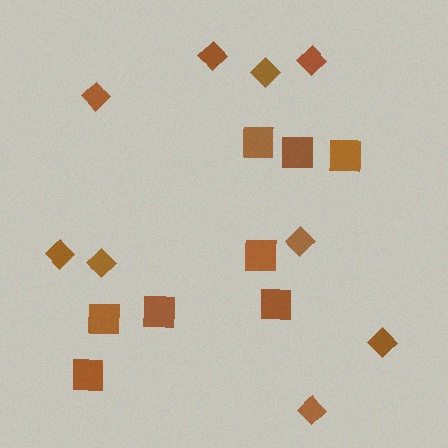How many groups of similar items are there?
There are 2 groups: one group of diamonds (9) and one group of squares (8).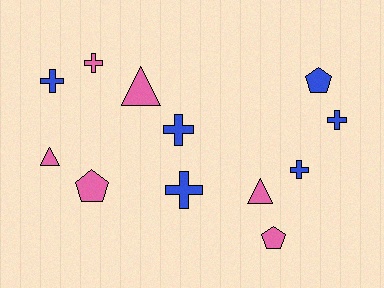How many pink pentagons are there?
There are 2 pink pentagons.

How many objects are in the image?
There are 12 objects.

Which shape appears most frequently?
Cross, with 6 objects.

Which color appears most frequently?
Blue, with 6 objects.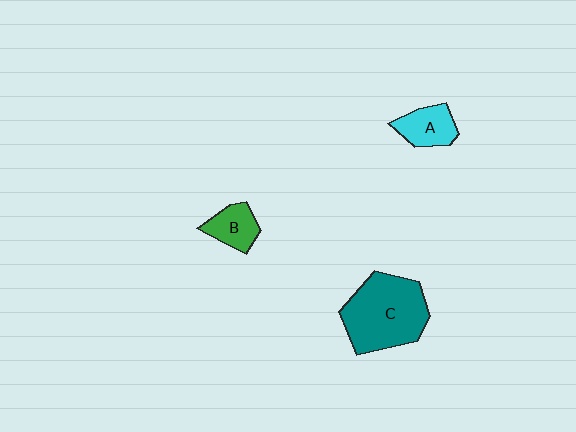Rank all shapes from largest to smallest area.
From largest to smallest: C (teal), A (cyan), B (green).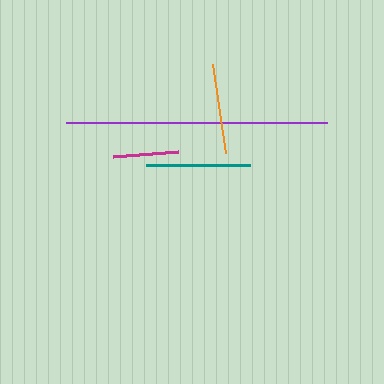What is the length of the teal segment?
The teal segment is approximately 104 pixels long.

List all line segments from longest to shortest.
From longest to shortest: purple, teal, orange, magenta.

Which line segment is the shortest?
The magenta line is the shortest at approximately 66 pixels.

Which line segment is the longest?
The purple line is the longest at approximately 261 pixels.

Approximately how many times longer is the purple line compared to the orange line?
The purple line is approximately 2.9 times the length of the orange line.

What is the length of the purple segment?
The purple segment is approximately 261 pixels long.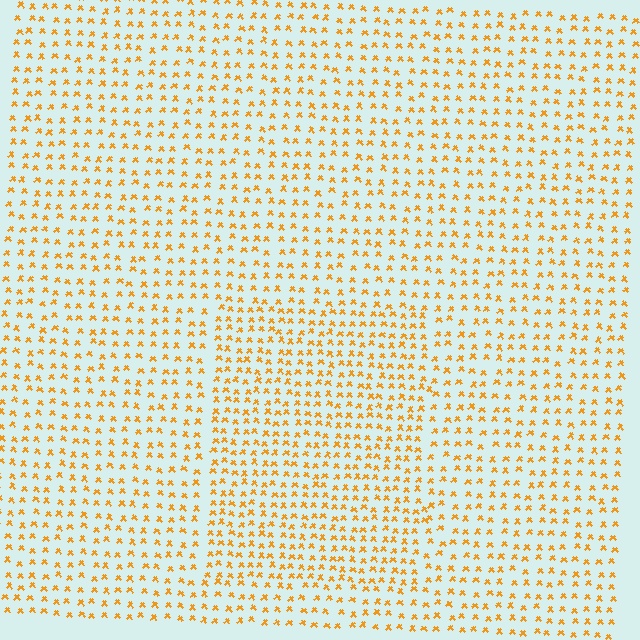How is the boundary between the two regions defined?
The boundary is defined by a change in element density (approximately 1.5x ratio). All elements are the same color, size, and shape.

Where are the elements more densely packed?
The elements are more densely packed inside the rectangle boundary.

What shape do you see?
I see a rectangle.